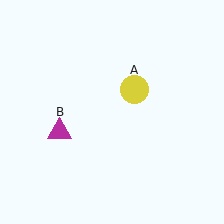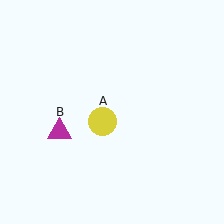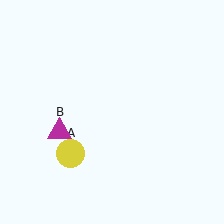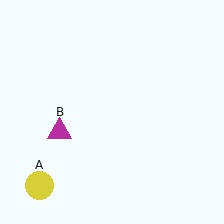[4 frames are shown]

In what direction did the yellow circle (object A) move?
The yellow circle (object A) moved down and to the left.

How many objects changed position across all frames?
1 object changed position: yellow circle (object A).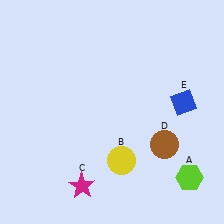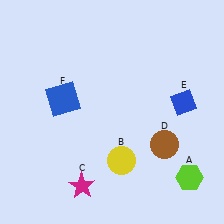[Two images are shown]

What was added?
A blue square (F) was added in Image 2.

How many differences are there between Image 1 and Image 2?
There is 1 difference between the two images.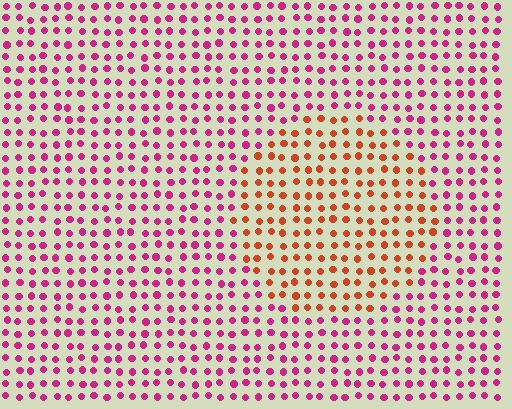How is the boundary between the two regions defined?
The boundary is defined purely by a slight shift in hue (about 48 degrees). Spacing, size, and orientation are identical on both sides.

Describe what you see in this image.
The image is filled with small magenta elements in a uniform arrangement. A circle-shaped region is visible where the elements are tinted to a slightly different hue, forming a subtle color boundary.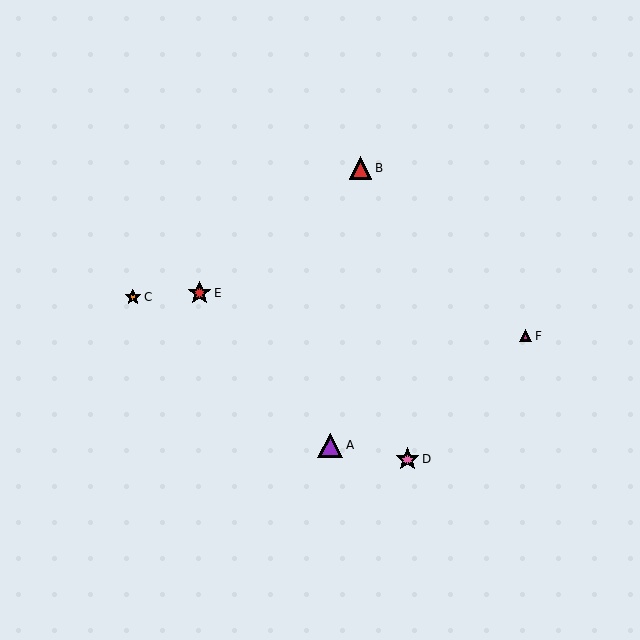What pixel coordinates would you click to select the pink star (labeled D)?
Click at (407, 459) to select the pink star D.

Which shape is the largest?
The purple triangle (labeled A) is the largest.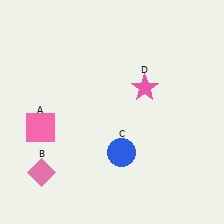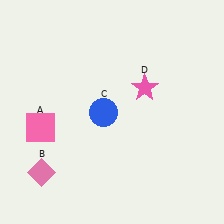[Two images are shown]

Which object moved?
The blue circle (C) moved up.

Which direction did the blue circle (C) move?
The blue circle (C) moved up.